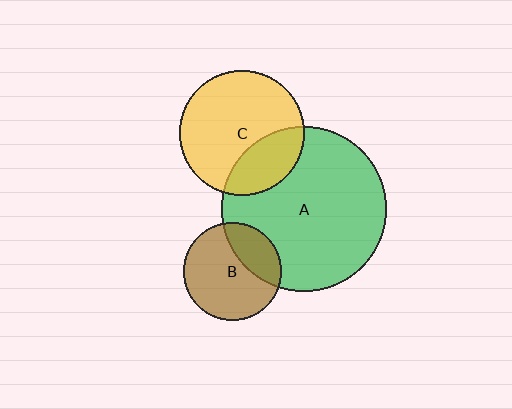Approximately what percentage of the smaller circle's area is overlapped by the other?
Approximately 30%.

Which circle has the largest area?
Circle A (green).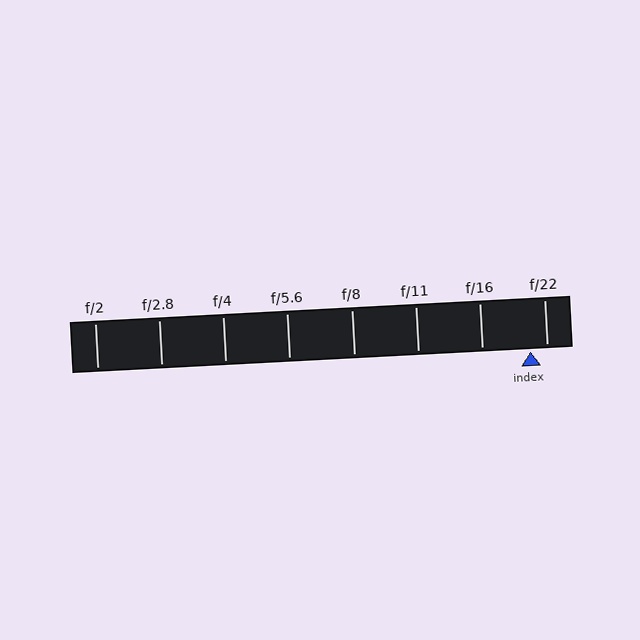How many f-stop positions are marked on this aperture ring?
There are 8 f-stop positions marked.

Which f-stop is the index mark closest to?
The index mark is closest to f/22.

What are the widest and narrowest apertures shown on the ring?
The widest aperture shown is f/2 and the narrowest is f/22.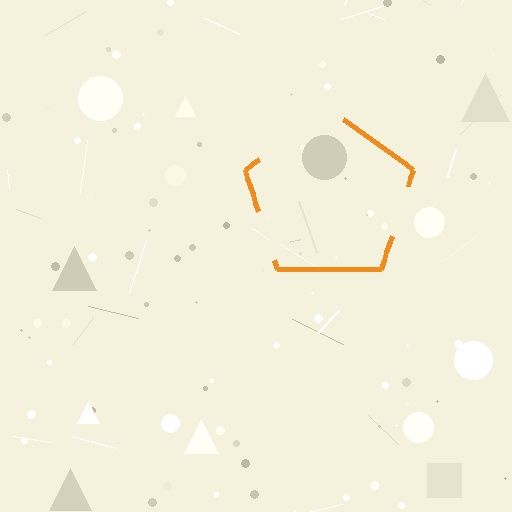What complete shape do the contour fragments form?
The contour fragments form a pentagon.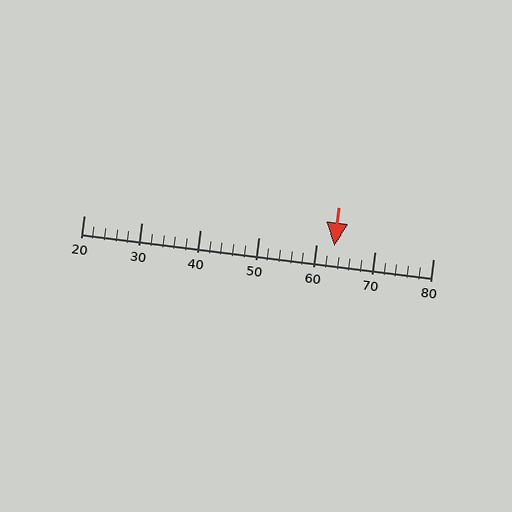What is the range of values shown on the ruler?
The ruler shows values from 20 to 80.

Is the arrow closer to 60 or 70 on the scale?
The arrow is closer to 60.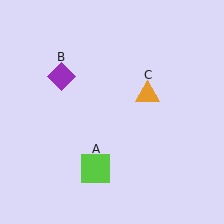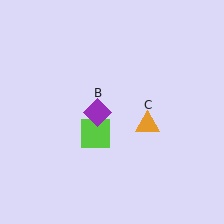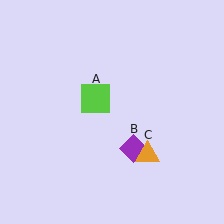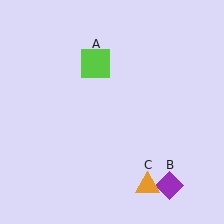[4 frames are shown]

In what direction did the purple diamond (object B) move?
The purple diamond (object B) moved down and to the right.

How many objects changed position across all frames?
3 objects changed position: lime square (object A), purple diamond (object B), orange triangle (object C).